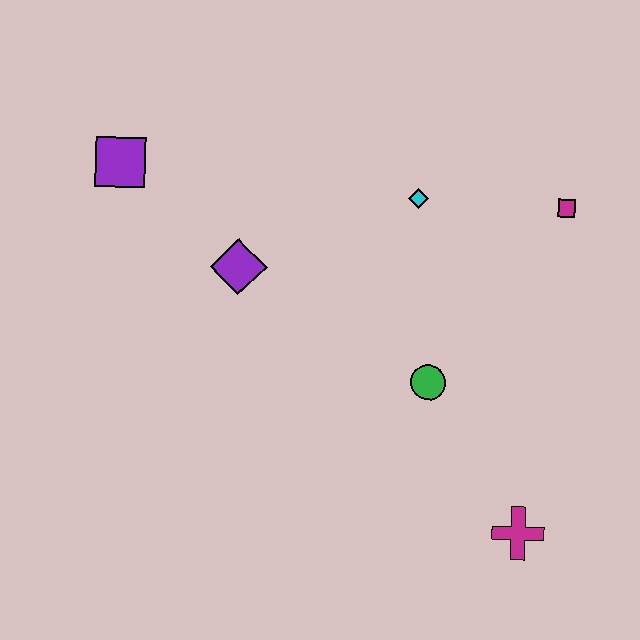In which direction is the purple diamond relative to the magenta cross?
The purple diamond is to the left of the magenta cross.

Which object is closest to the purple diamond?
The purple square is closest to the purple diamond.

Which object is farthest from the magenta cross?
The purple square is farthest from the magenta cross.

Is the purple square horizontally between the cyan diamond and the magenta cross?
No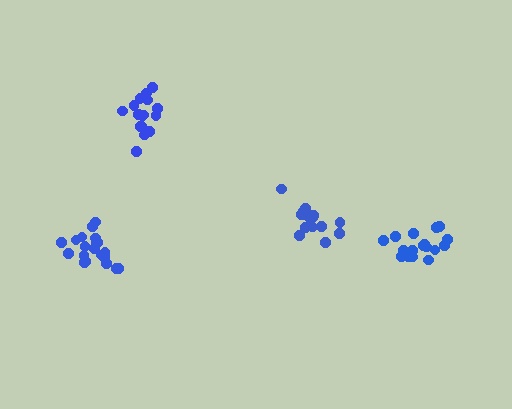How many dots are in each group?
Group 1: 14 dots, Group 2: 17 dots, Group 3: 16 dots, Group 4: 20 dots (67 total).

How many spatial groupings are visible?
There are 4 spatial groupings.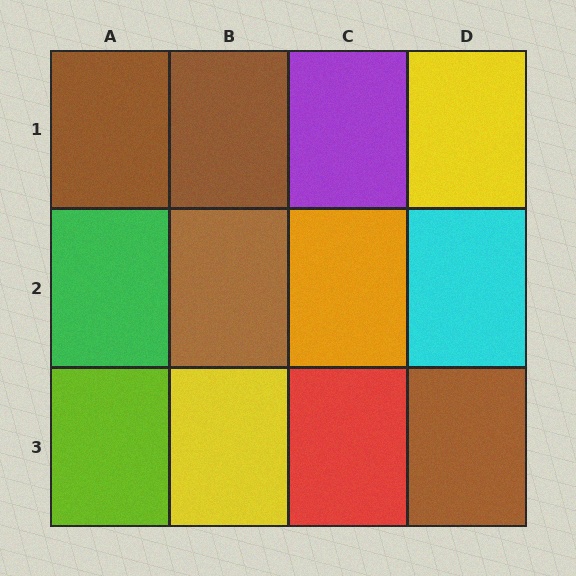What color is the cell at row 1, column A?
Brown.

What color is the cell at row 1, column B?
Brown.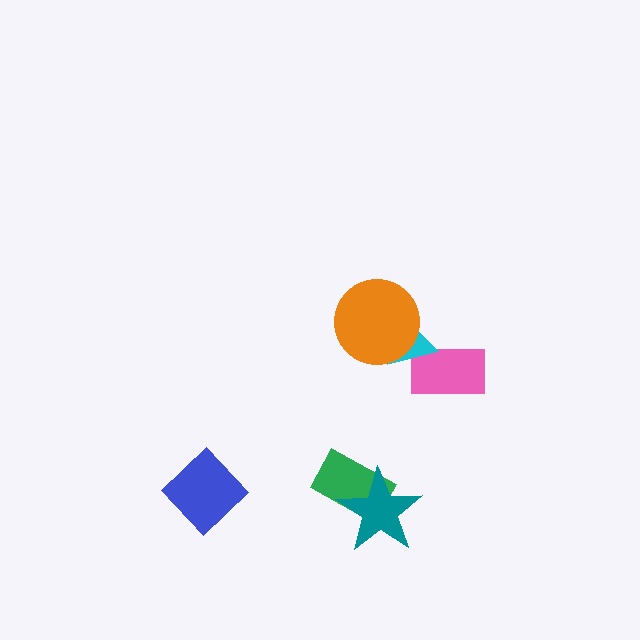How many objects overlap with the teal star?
1 object overlaps with the teal star.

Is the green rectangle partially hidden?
Yes, it is partially covered by another shape.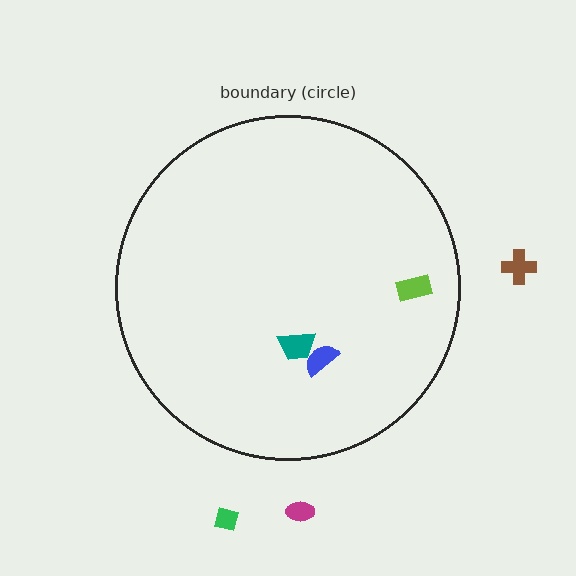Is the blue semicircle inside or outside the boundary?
Inside.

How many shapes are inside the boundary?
3 inside, 3 outside.